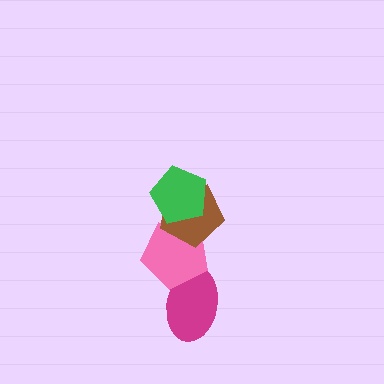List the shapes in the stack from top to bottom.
From top to bottom: the green pentagon, the brown pentagon, the pink pentagon, the magenta ellipse.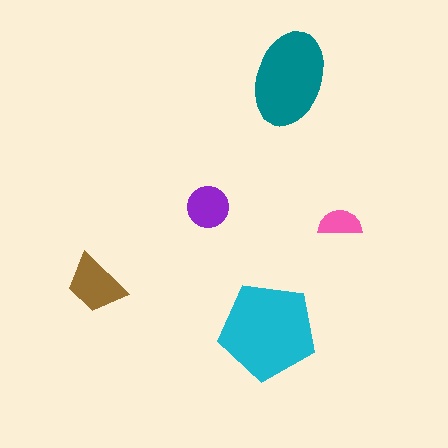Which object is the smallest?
The pink semicircle.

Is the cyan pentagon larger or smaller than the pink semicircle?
Larger.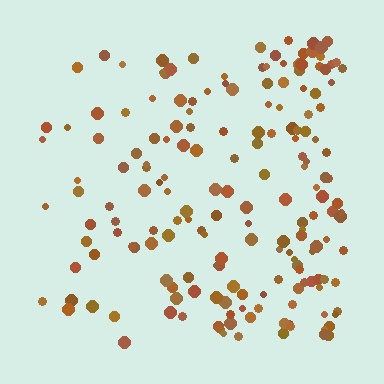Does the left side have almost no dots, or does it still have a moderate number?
Still a moderate number, just noticeably fewer than the right.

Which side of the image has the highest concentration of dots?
The right.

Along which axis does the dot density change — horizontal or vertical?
Horizontal.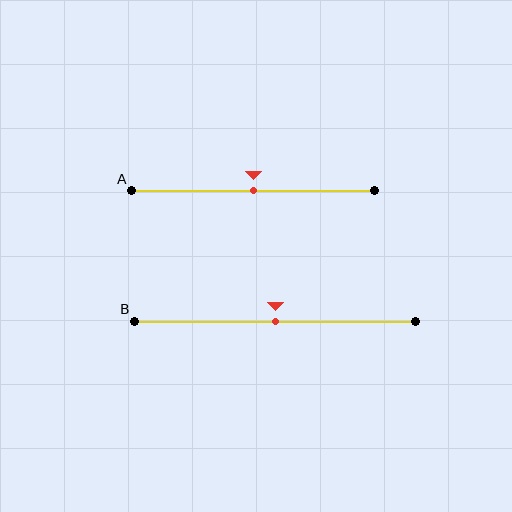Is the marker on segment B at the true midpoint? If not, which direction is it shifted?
Yes, the marker on segment B is at the true midpoint.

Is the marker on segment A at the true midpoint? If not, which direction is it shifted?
Yes, the marker on segment A is at the true midpoint.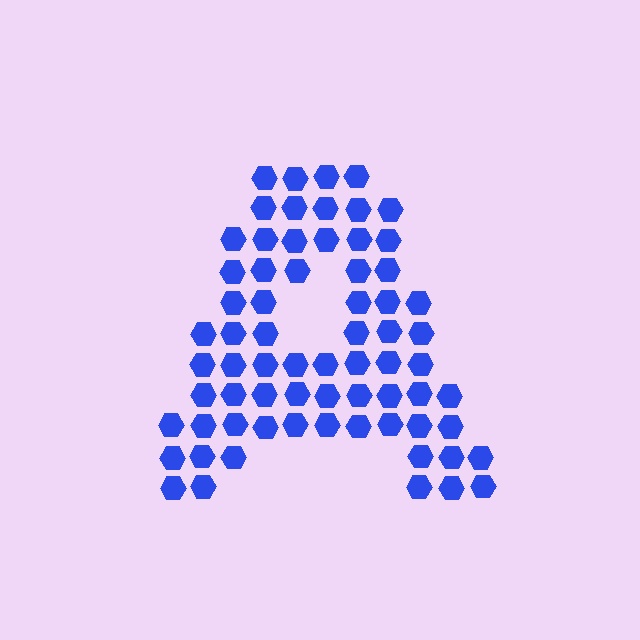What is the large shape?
The large shape is the letter A.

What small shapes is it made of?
It is made of small hexagons.